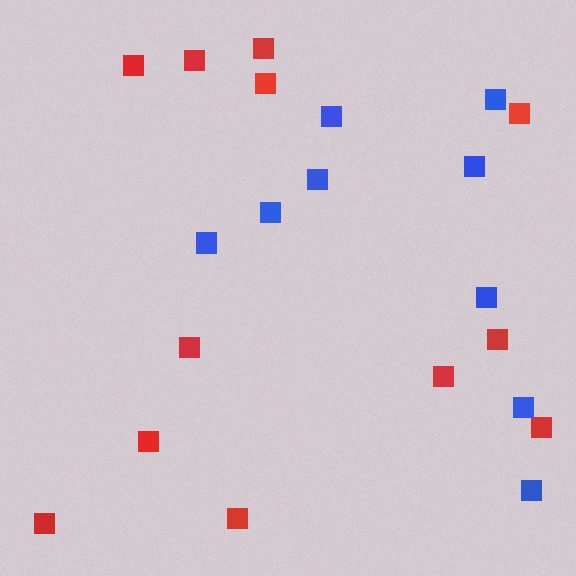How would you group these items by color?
There are 2 groups: one group of red squares (12) and one group of blue squares (9).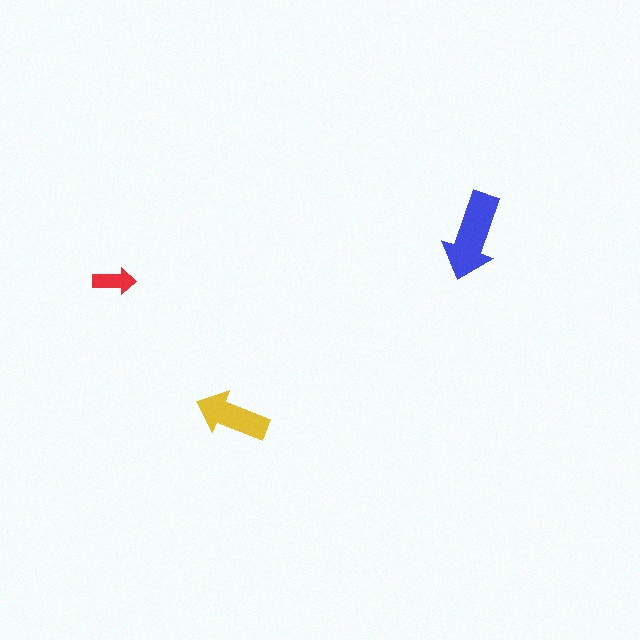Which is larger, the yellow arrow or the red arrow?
The yellow one.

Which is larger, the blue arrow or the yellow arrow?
The blue one.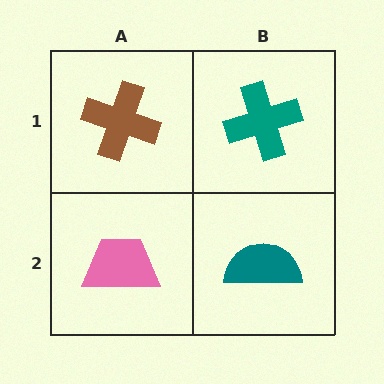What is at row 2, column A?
A pink trapezoid.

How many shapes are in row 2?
2 shapes.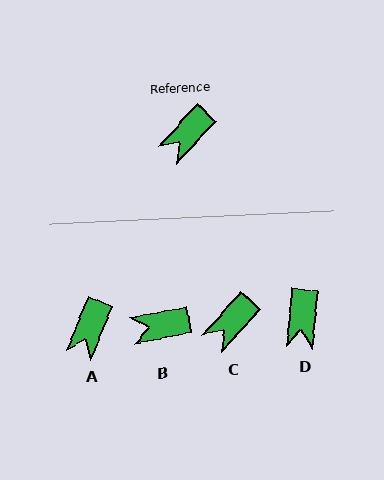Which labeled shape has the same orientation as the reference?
C.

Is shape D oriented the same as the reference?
No, it is off by about 37 degrees.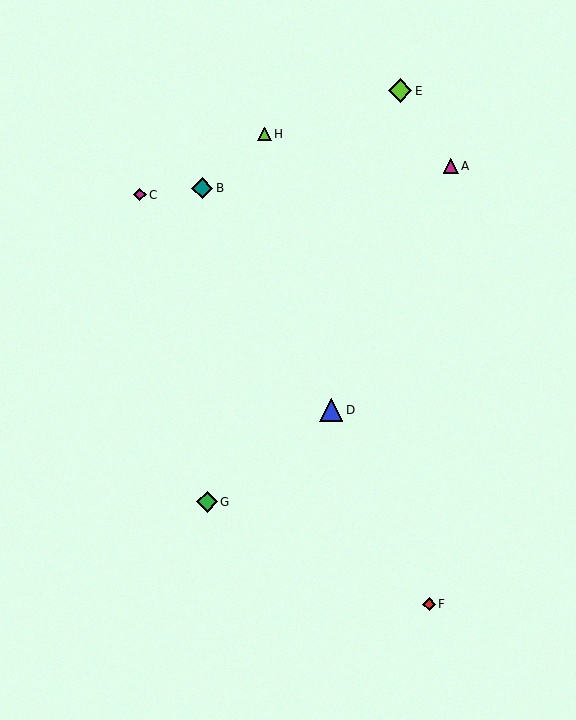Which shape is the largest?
The lime diamond (labeled E) is the largest.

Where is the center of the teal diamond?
The center of the teal diamond is at (202, 188).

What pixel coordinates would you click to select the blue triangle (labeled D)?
Click at (331, 410) to select the blue triangle D.